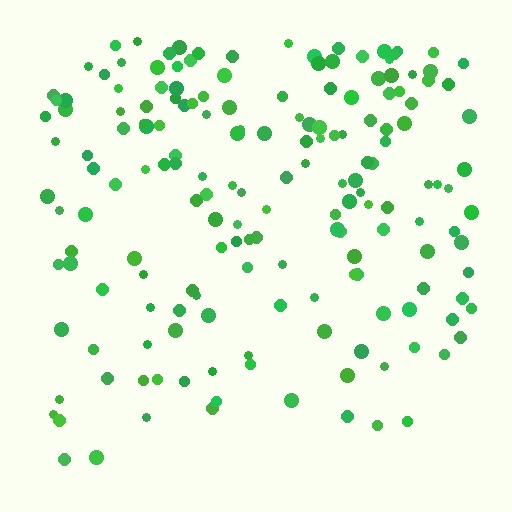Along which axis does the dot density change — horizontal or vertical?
Vertical.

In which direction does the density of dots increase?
From bottom to top, with the top side densest.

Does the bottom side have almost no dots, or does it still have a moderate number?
Still a moderate number, just noticeably fewer than the top.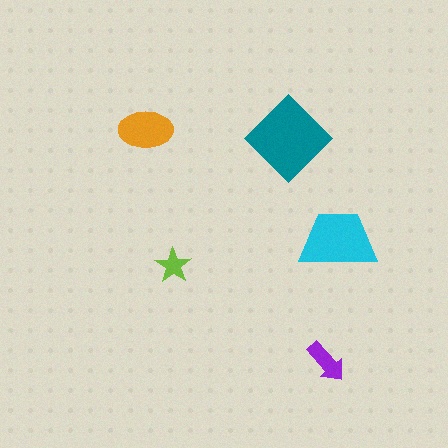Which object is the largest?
The teal diamond.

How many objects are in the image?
There are 5 objects in the image.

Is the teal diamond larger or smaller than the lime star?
Larger.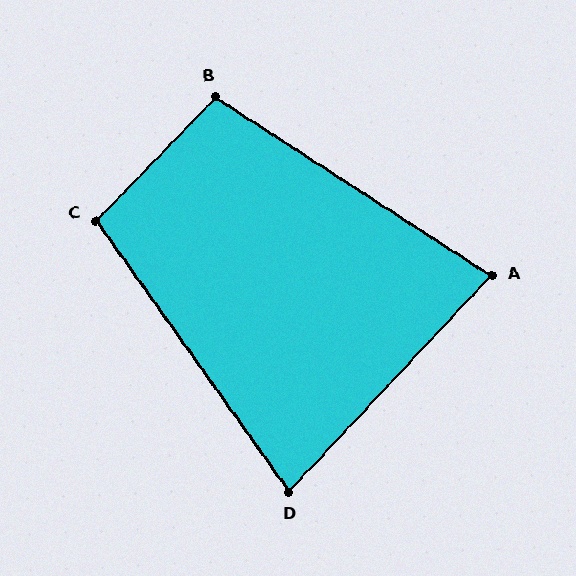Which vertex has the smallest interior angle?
D, at approximately 79 degrees.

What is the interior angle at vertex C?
Approximately 100 degrees (obtuse).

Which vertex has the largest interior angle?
B, at approximately 101 degrees.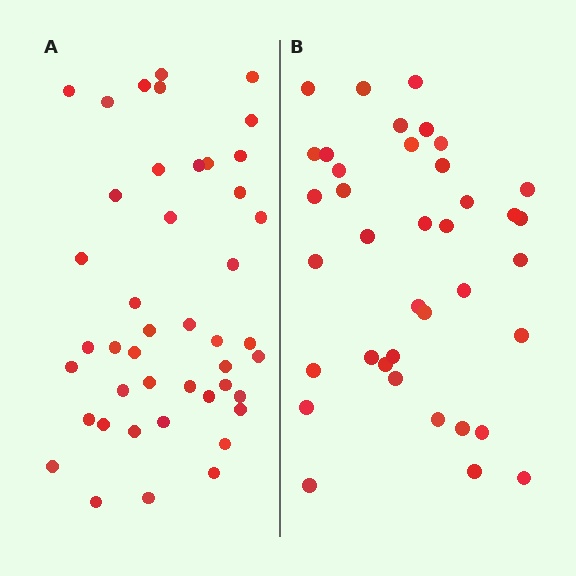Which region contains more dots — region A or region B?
Region A (the left region) has more dots.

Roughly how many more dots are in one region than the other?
Region A has about 6 more dots than region B.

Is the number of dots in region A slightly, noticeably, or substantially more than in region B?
Region A has only slightly more — the two regions are fairly close. The ratio is roughly 1.2 to 1.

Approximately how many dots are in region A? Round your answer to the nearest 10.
About 40 dots. (The exact count is 44, which rounds to 40.)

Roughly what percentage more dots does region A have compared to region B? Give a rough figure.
About 15% more.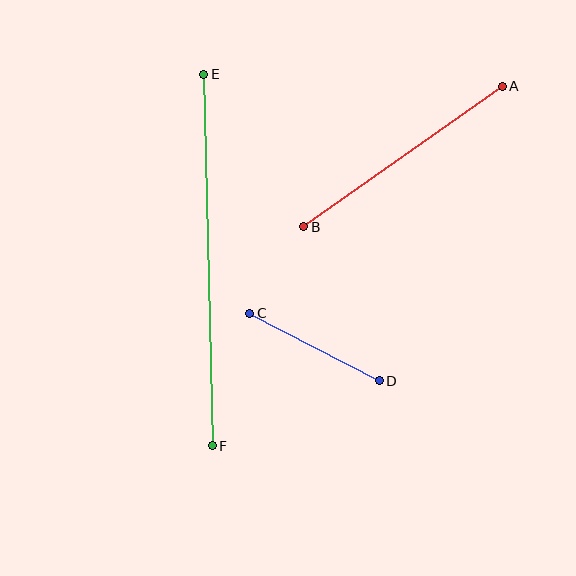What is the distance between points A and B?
The distance is approximately 243 pixels.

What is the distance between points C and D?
The distance is approximately 146 pixels.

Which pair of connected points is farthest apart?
Points E and F are farthest apart.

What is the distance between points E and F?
The distance is approximately 372 pixels.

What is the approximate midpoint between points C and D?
The midpoint is at approximately (314, 347) pixels.